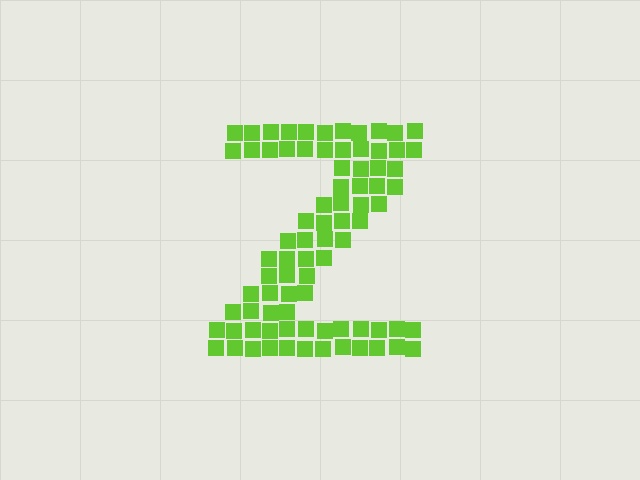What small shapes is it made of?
It is made of small squares.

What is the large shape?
The large shape is the letter Z.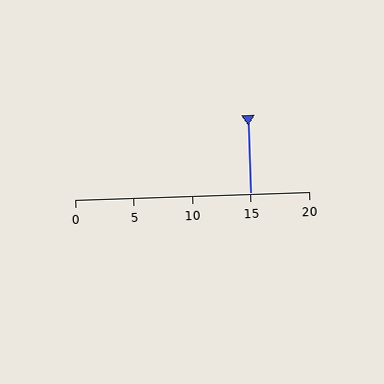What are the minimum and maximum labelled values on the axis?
The axis runs from 0 to 20.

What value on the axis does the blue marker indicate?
The marker indicates approximately 15.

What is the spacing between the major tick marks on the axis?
The major ticks are spaced 5 apart.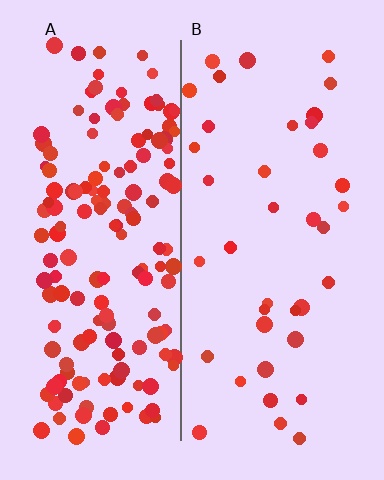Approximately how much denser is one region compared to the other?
Approximately 4.1× — region A over region B.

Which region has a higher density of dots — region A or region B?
A (the left).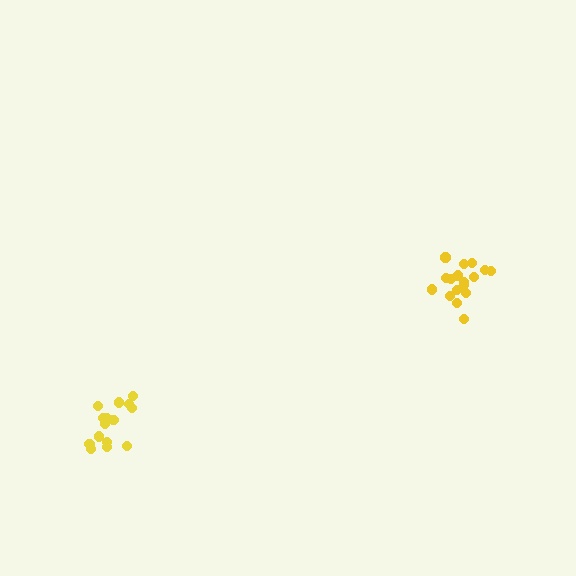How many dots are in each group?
Group 1: 17 dots, Group 2: 15 dots (32 total).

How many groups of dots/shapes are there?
There are 2 groups.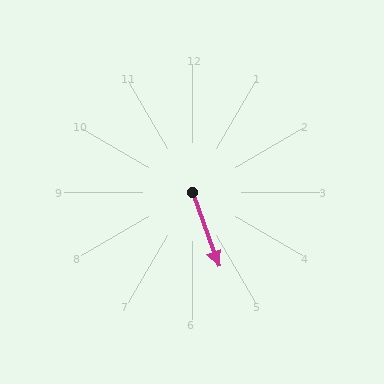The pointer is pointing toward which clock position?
Roughly 5 o'clock.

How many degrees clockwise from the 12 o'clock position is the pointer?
Approximately 160 degrees.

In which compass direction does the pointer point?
South.